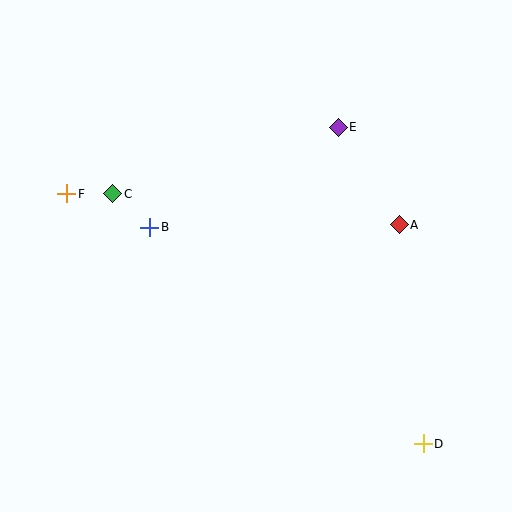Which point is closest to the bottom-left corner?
Point B is closest to the bottom-left corner.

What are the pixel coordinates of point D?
Point D is at (423, 444).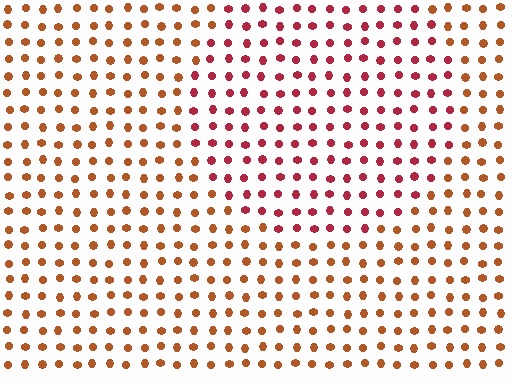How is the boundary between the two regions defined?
The boundary is defined purely by a slight shift in hue (about 35 degrees). Spacing, size, and orientation are identical on both sides.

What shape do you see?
I see a circle.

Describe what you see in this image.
The image is filled with small brown elements in a uniform arrangement. A circle-shaped region is visible where the elements are tinted to a slightly different hue, forming a subtle color boundary.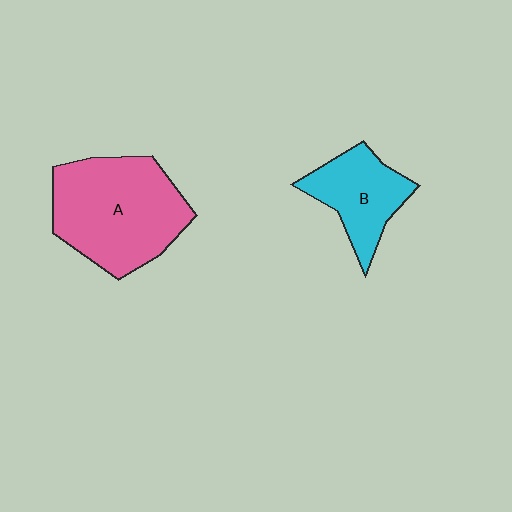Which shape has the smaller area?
Shape B (cyan).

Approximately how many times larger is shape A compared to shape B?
Approximately 1.8 times.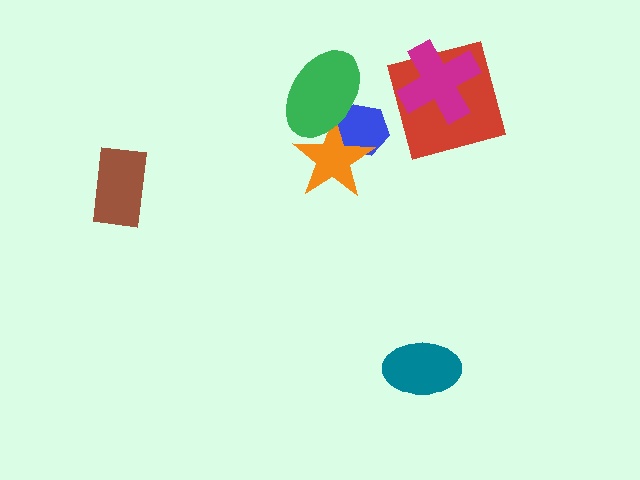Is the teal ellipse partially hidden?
No, no other shape covers it.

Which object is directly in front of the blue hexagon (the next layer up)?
The orange star is directly in front of the blue hexagon.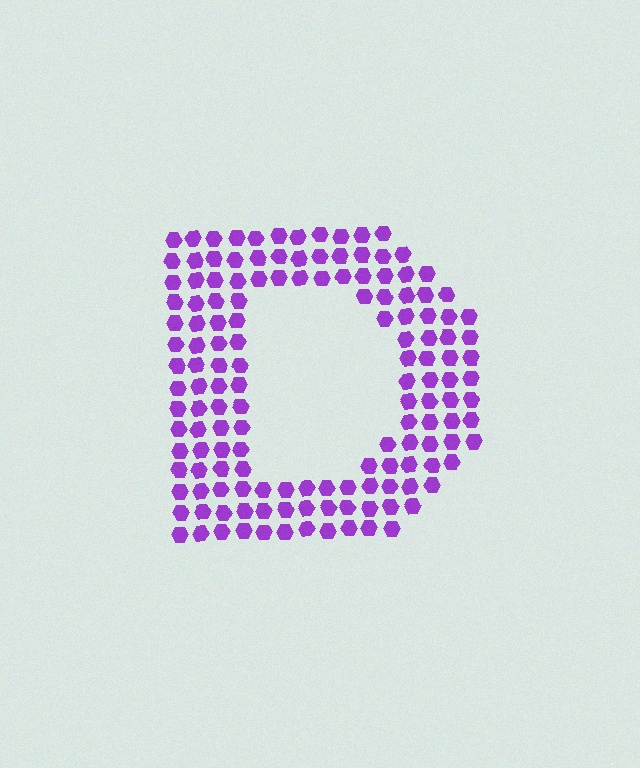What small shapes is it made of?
It is made of small hexagons.